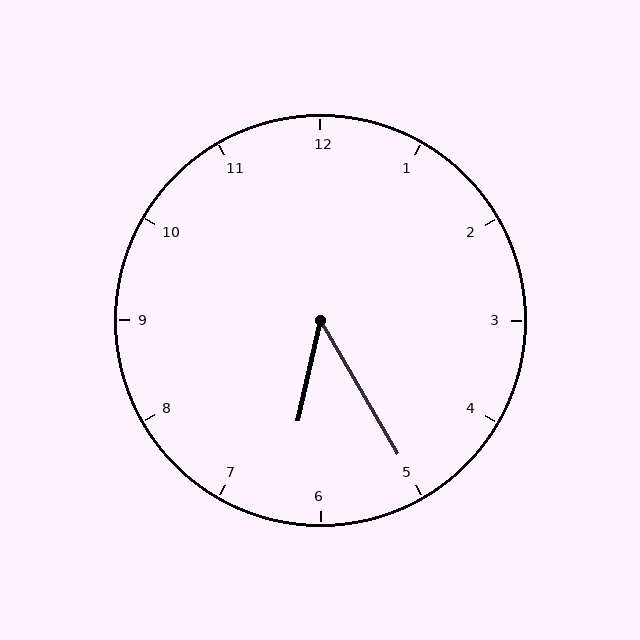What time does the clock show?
6:25.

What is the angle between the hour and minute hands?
Approximately 42 degrees.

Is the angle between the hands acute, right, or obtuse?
It is acute.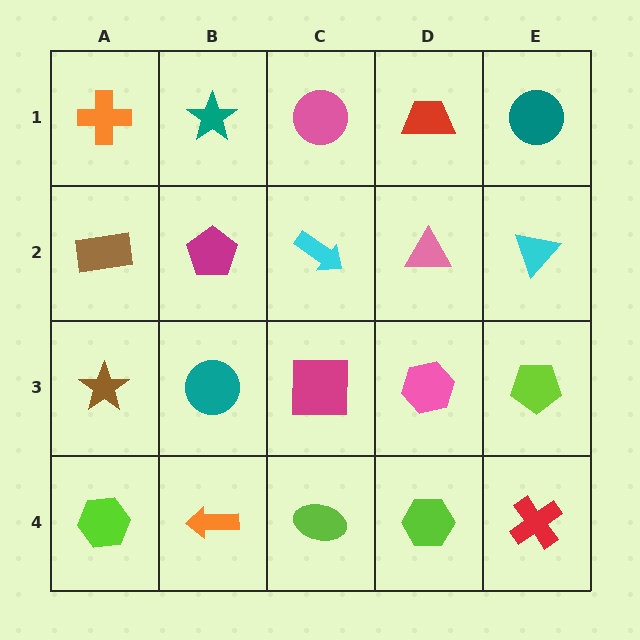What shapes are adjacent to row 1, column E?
A cyan triangle (row 2, column E), a red trapezoid (row 1, column D).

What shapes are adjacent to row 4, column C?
A magenta square (row 3, column C), an orange arrow (row 4, column B), a lime hexagon (row 4, column D).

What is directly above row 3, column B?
A magenta pentagon.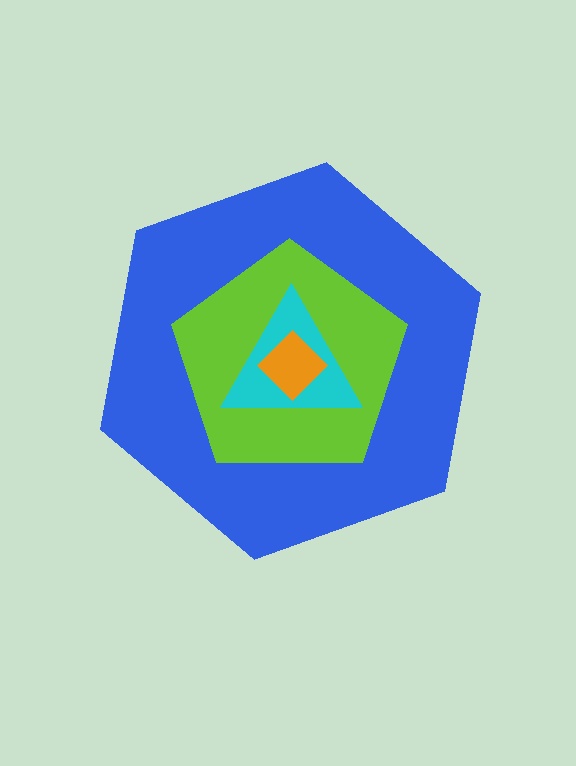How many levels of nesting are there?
4.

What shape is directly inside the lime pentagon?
The cyan triangle.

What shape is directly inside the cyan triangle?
The orange diamond.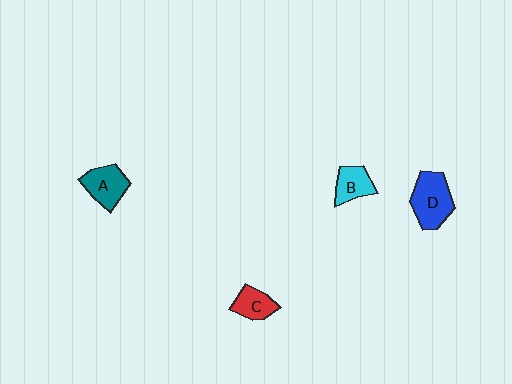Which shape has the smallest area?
Shape C (red).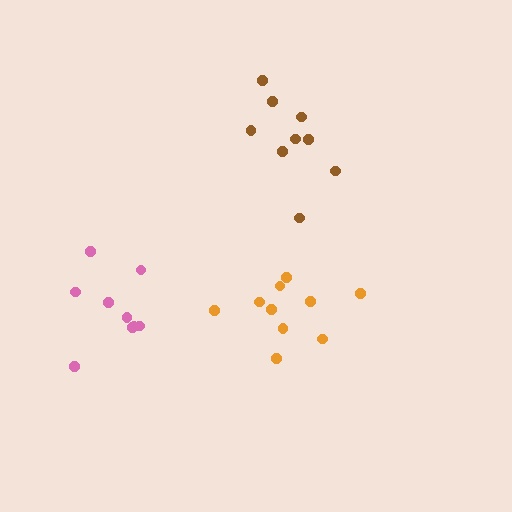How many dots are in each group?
Group 1: 9 dots, Group 2: 10 dots, Group 3: 9 dots (28 total).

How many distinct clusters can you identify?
There are 3 distinct clusters.